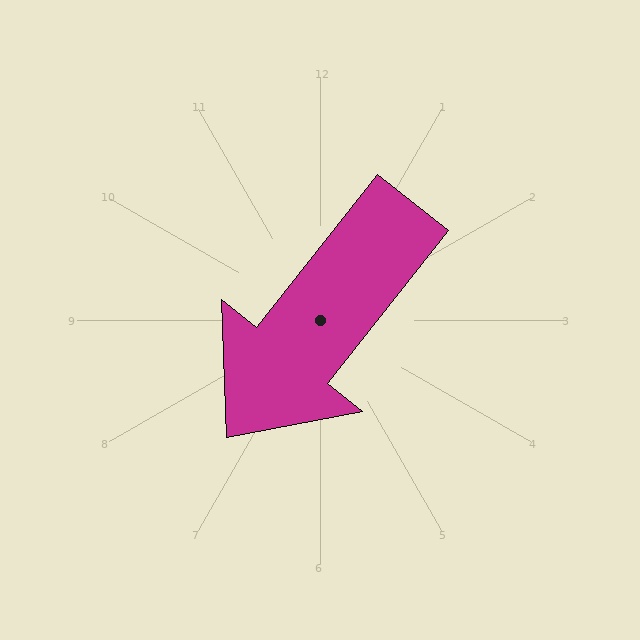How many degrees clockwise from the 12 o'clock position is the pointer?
Approximately 218 degrees.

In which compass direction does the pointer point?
Southwest.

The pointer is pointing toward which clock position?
Roughly 7 o'clock.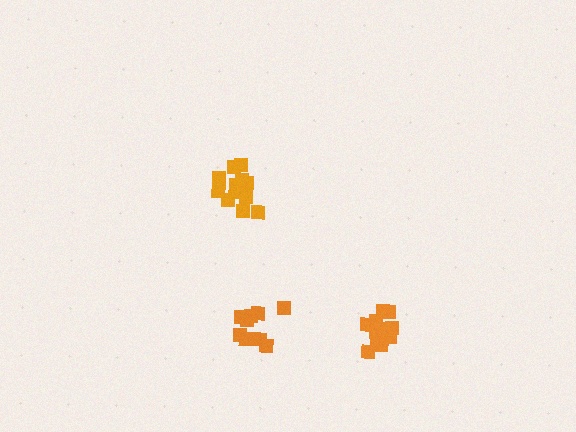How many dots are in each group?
Group 1: 12 dots, Group 2: 9 dots, Group 3: 12 dots (33 total).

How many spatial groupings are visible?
There are 3 spatial groupings.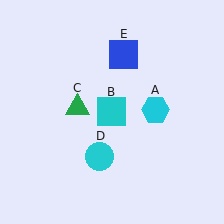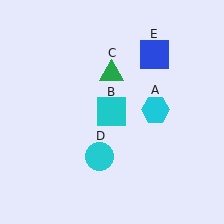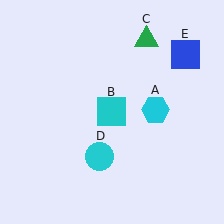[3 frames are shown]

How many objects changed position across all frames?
2 objects changed position: green triangle (object C), blue square (object E).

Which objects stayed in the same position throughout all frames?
Cyan hexagon (object A) and cyan square (object B) and cyan circle (object D) remained stationary.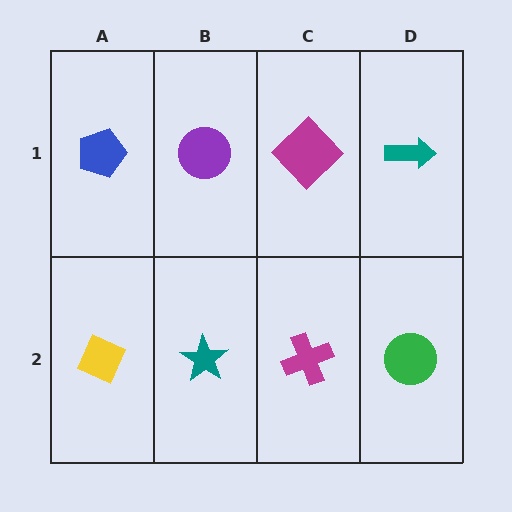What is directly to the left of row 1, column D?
A magenta diamond.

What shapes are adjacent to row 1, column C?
A magenta cross (row 2, column C), a purple circle (row 1, column B), a teal arrow (row 1, column D).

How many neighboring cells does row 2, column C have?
3.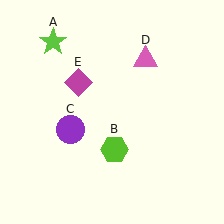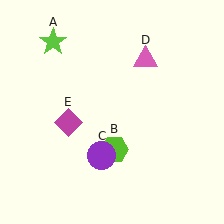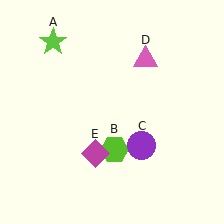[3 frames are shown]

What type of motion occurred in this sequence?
The purple circle (object C), magenta diamond (object E) rotated counterclockwise around the center of the scene.